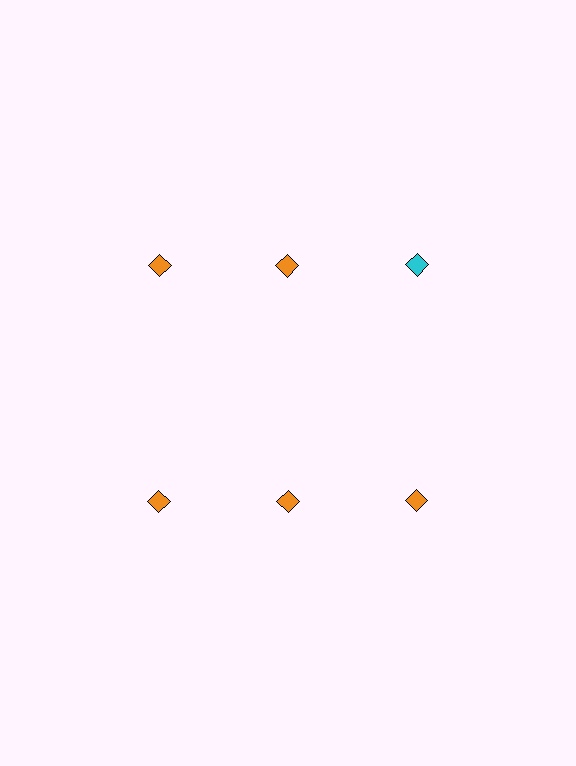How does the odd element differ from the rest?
It has a different color: cyan instead of orange.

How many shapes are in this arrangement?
There are 6 shapes arranged in a grid pattern.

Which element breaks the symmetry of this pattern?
The cyan diamond in the top row, center column breaks the symmetry. All other shapes are orange diamonds.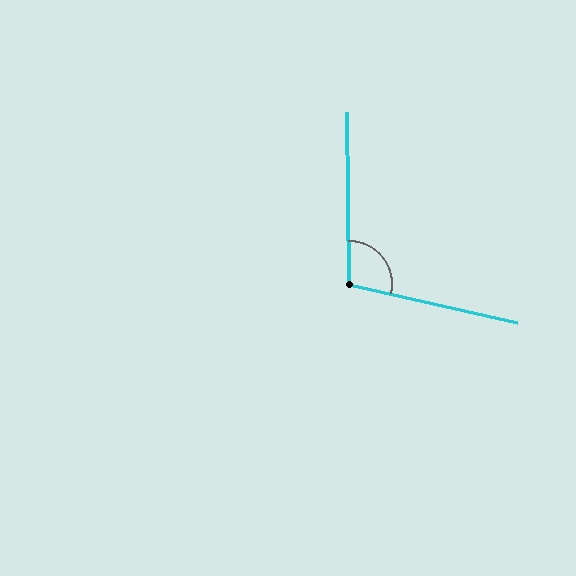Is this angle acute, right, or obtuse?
It is obtuse.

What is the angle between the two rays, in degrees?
Approximately 103 degrees.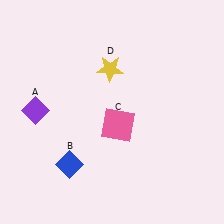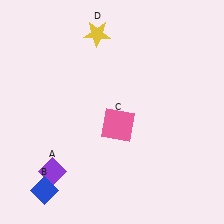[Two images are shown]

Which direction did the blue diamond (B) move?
The blue diamond (B) moved down.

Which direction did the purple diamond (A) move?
The purple diamond (A) moved down.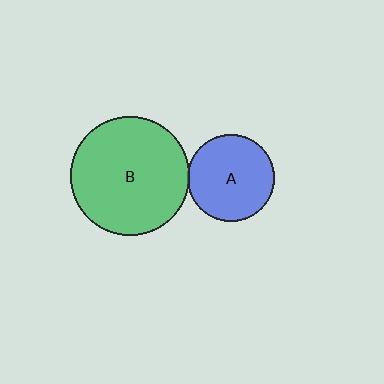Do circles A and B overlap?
Yes.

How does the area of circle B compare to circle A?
Approximately 1.9 times.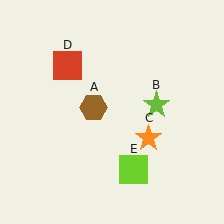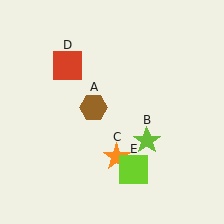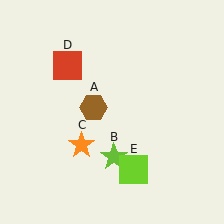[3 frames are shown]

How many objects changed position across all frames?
2 objects changed position: lime star (object B), orange star (object C).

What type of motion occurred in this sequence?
The lime star (object B), orange star (object C) rotated clockwise around the center of the scene.